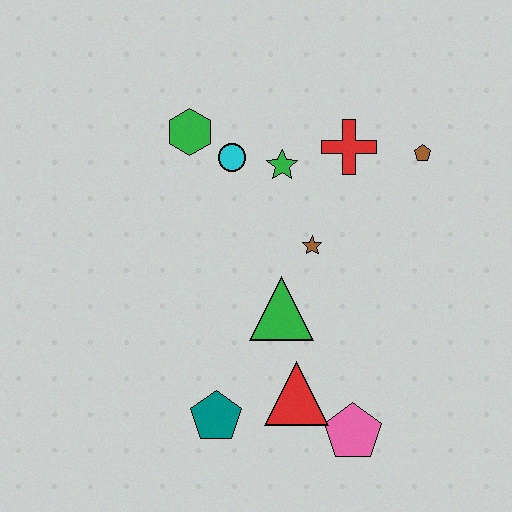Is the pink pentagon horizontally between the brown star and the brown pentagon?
Yes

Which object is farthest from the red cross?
The teal pentagon is farthest from the red cross.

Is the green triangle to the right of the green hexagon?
Yes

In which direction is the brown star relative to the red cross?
The brown star is below the red cross.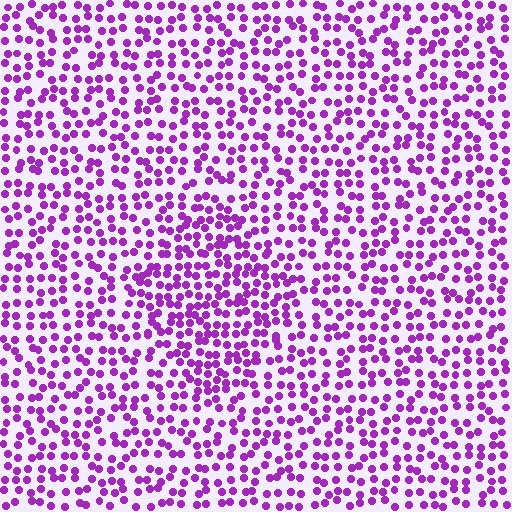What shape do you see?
I see a diamond.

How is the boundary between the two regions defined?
The boundary is defined by a change in element density (approximately 1.5x ratio). All elements are the same color, size, and shape.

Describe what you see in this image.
The image contains small purple elements arranged at two different densities. A diamond-shaped region is visible where the elements are more densely packed than the surrounding area.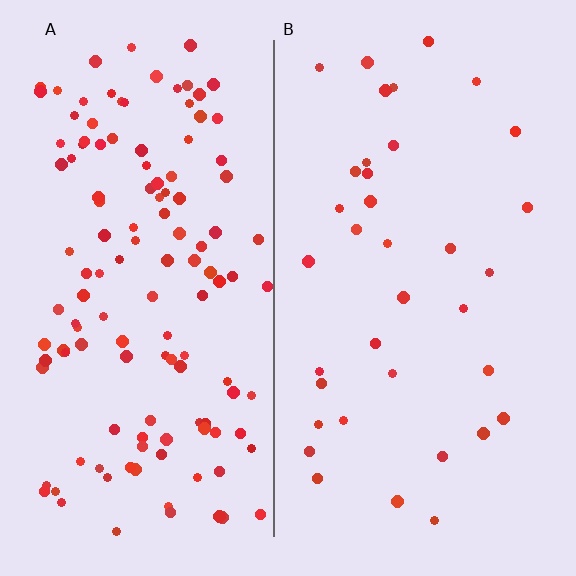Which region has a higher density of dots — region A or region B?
A (the left).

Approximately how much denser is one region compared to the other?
Approximately 3.6× — region A over region B.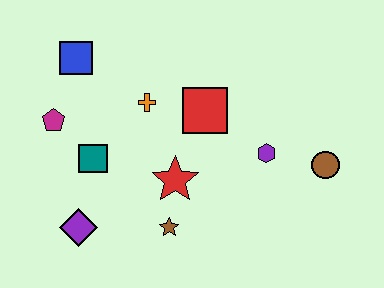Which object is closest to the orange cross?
The red square is closest to the orange cross.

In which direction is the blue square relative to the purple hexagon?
The blue square is to the left of the purple hexagon.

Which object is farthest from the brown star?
The blue square is farthest from the brown star.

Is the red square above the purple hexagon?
Yes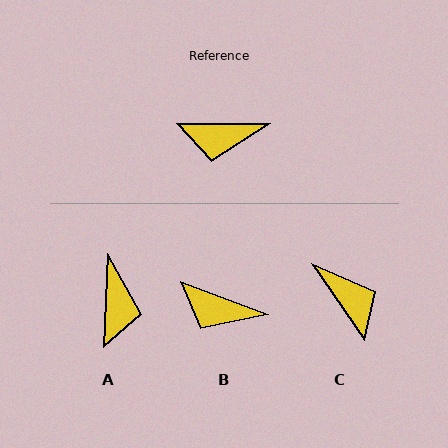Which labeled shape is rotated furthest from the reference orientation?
C, about 125 degrees away.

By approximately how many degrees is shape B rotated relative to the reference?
Approximately 21 degrees clockwise.